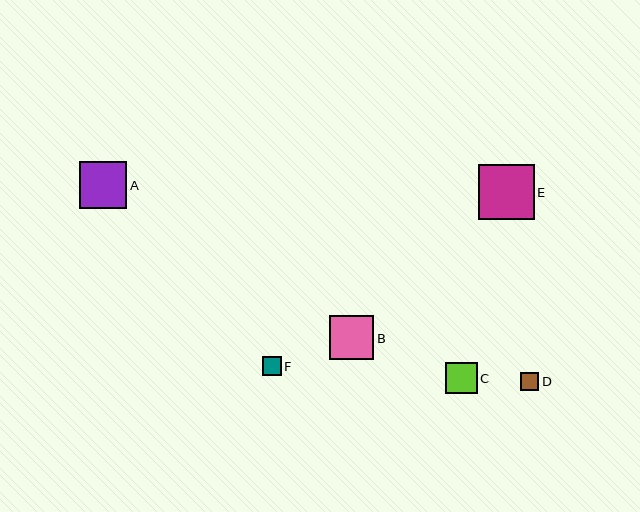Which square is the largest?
Square E is the largest with a size of approximately 55 pixels.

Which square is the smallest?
Square D is the smallest with a size of approximately 18 pixels.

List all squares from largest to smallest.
From largest to smallest: E, A, B, C, F, D.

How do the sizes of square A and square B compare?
Square A and square B are approximately the same size.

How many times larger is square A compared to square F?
Square A is approximately 2.5 times the size of square F.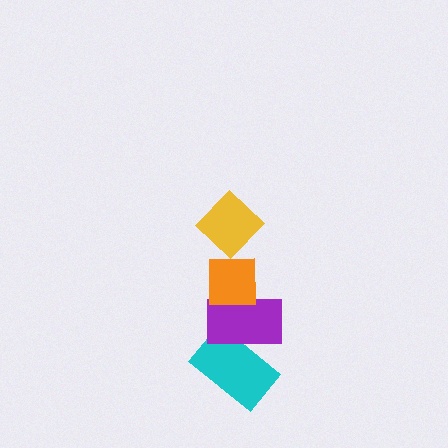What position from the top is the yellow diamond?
The yellow diamond is 1st from the top.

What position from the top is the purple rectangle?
The purple rectangle is 3rd from the top.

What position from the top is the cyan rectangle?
The cyan rectangle is 4th from the top.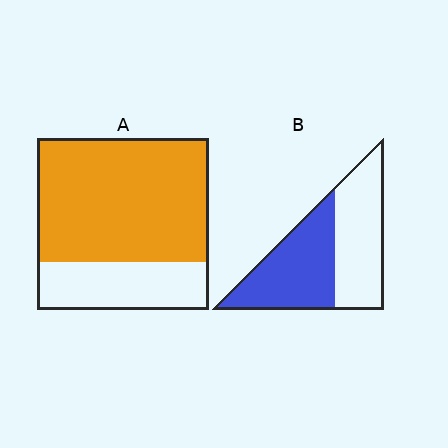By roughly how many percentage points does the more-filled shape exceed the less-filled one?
By roughly 20 percentage points (A over B).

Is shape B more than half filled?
Roughly half.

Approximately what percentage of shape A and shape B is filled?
A is approximately 70% and B is approximately 50%.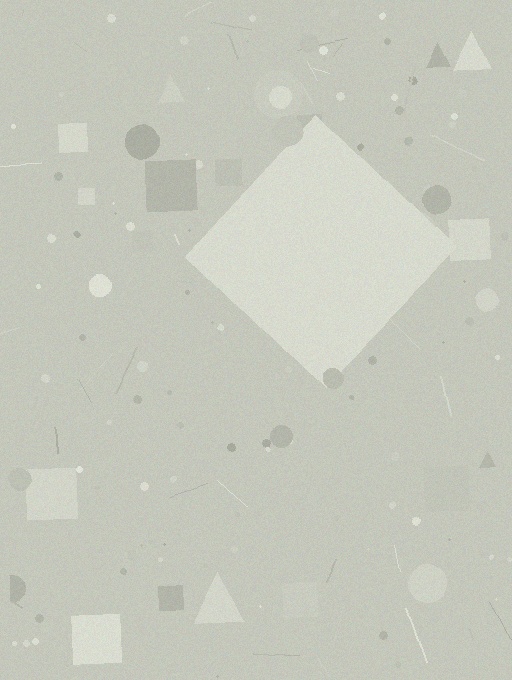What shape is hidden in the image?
A diamond is hidden in the image.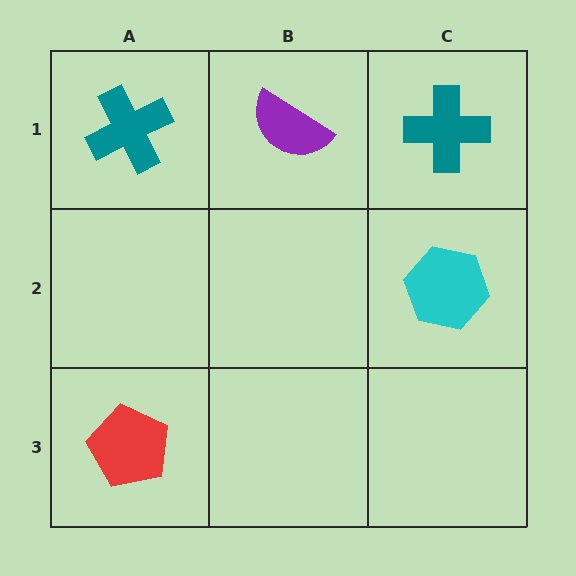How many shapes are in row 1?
3 shapes.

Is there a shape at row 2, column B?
No, that cell is empty.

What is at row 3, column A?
A red pentagon.